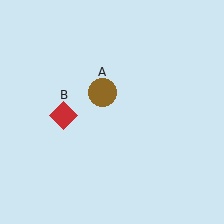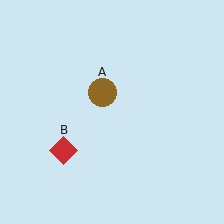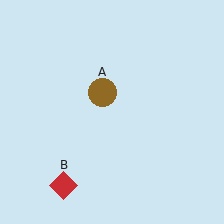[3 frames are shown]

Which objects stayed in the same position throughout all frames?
Brown circle (object A) remained stationary.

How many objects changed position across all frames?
1 object changed position: red diamond (object B).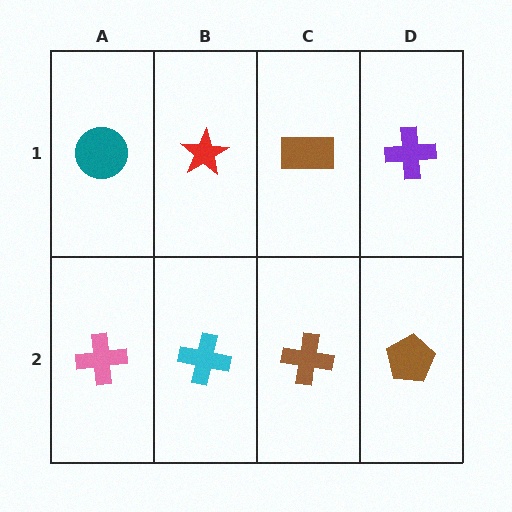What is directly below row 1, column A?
A pink cross.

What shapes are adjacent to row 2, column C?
A brown rectangle (row 1, column C), a cyan cross (row 2, column B), a brown pentagon (row 2, column D).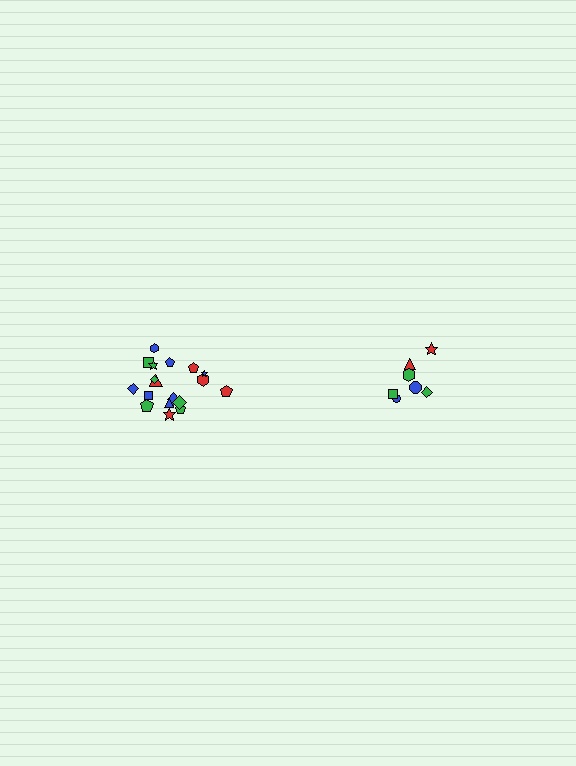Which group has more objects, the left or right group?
The left group.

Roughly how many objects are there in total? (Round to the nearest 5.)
Roughly 25 objects in total.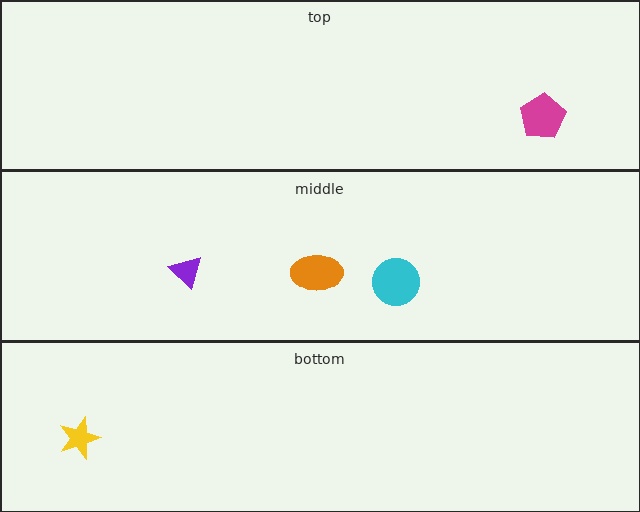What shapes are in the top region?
The magenta pentagon.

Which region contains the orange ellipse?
The middle region.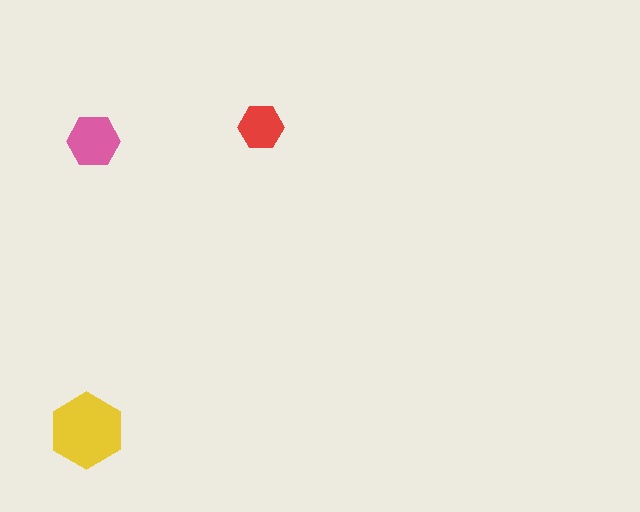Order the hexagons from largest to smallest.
the yellow one, the pink one, the red one.